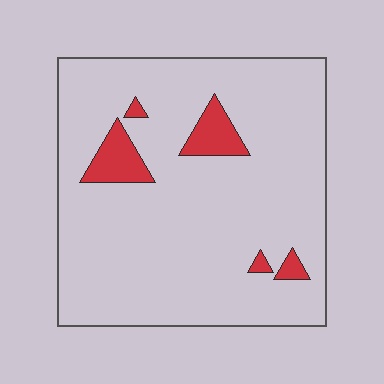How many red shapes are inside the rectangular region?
5.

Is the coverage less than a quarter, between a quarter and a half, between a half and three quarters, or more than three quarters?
Less than a quarter.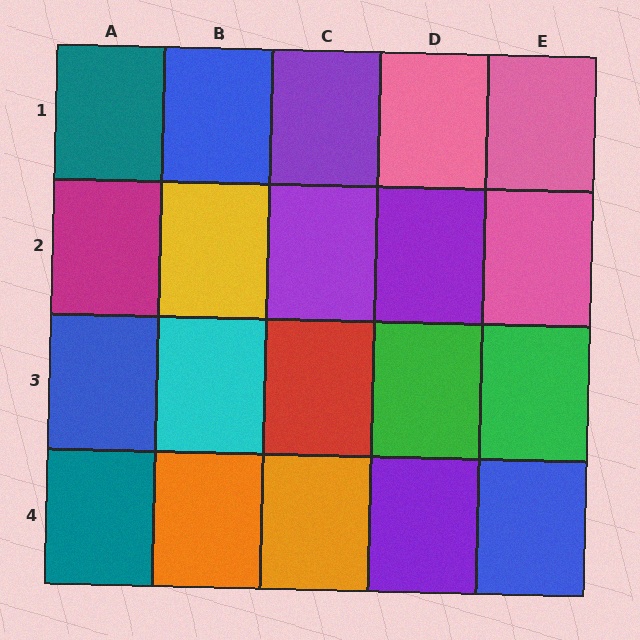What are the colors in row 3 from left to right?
Blue, cyan, red, green, green.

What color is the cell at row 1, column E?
Pink.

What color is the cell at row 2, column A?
Magenta.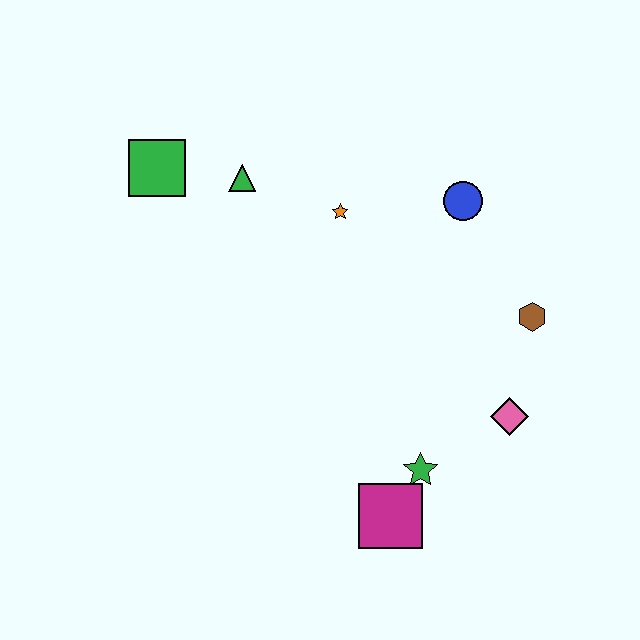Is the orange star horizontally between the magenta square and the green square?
Yes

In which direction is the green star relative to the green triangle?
The green star is below the green triangle.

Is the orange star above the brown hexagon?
Yes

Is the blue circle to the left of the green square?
No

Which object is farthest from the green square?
The pink diamond is farthest from the green square.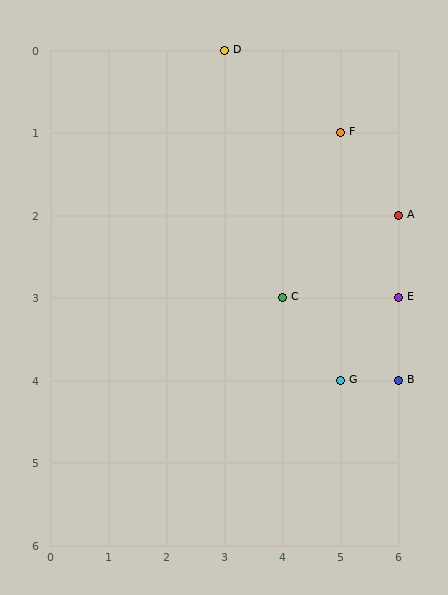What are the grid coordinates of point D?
Point D is at grid coordinates (3, 0).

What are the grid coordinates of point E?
Point E is at grid coordinates (6, 3).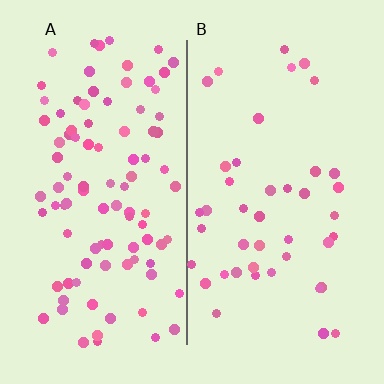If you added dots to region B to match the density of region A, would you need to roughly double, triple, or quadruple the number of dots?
Approximately double.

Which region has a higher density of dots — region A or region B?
A (the left).